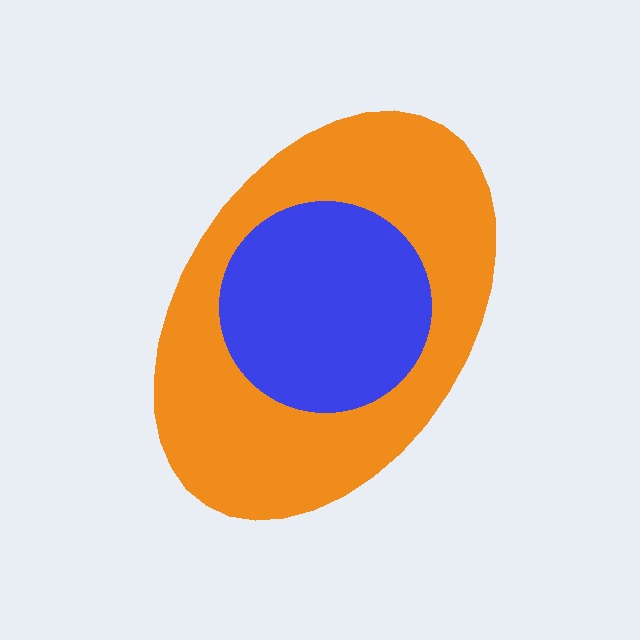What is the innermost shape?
The blue circle.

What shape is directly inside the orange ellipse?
The blue circle.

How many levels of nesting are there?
2.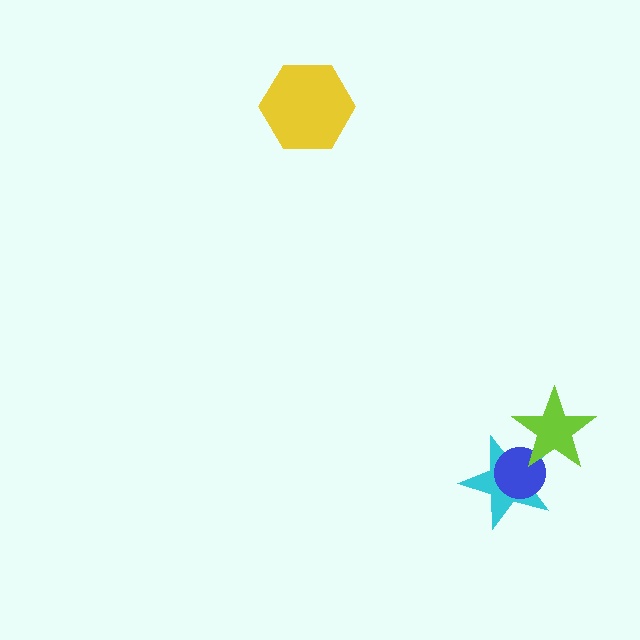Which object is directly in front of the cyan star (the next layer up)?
The blue circle is directly in front of the cyan star.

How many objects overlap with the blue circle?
2 objects overlap with the blue circle.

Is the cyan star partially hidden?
Yes, it is partially covered by another shape.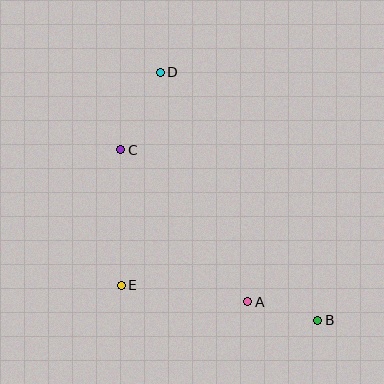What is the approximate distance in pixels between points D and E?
The distance between D and E is approximately 216 pixels.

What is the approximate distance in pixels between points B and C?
The distance between B and C is approximately 261 pixels.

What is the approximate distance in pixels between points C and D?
The distance between C and D is approximately 87 pixels.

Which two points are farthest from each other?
Points B and D are farthest from each other.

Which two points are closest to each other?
Points A and B are closest to each other.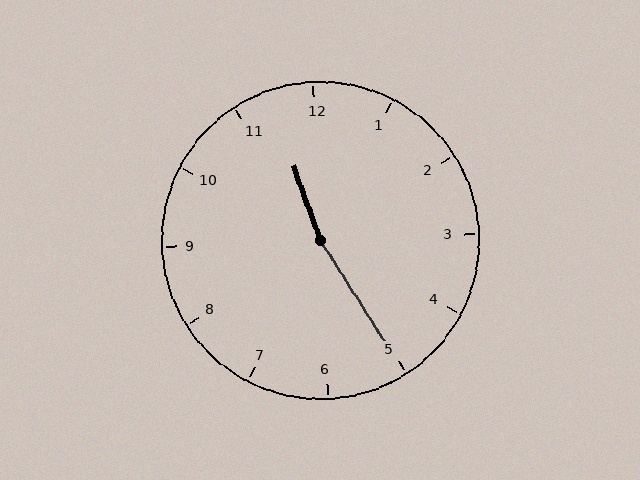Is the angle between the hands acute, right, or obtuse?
It is obtuse.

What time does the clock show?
11:25.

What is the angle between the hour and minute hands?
Approximately 168 degrees.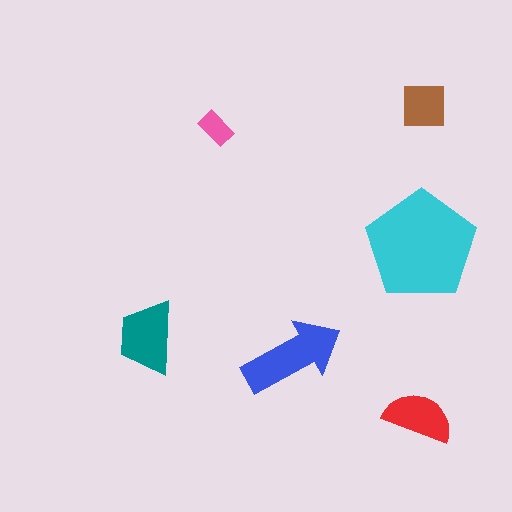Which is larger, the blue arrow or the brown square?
The blue arrow.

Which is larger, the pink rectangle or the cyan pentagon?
The cyan pentagon.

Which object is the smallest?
The pink rectangle.